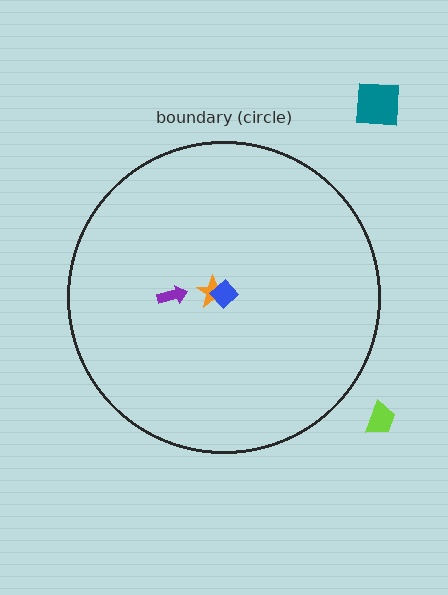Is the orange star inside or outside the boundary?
Inside.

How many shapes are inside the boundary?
3 inside, 2 outside.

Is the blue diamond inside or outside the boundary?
Inside.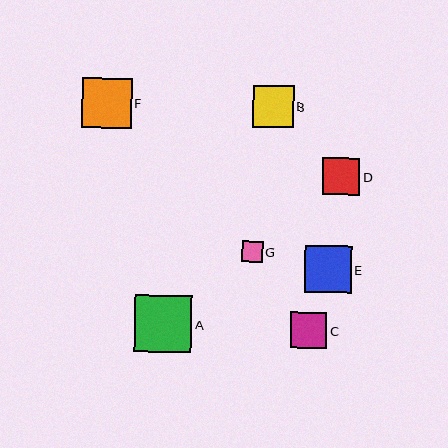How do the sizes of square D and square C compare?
Square D and square C are approximately the same size.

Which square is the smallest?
Square G is the smallest with a size of approximately 21 pixels.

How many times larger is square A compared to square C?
Square A is approximately 1.6 times the size of square C.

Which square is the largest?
Square A is the largest with a size of approximately 57 pixels.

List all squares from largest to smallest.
From largest to smallest: A, F, E, B, D, C, G.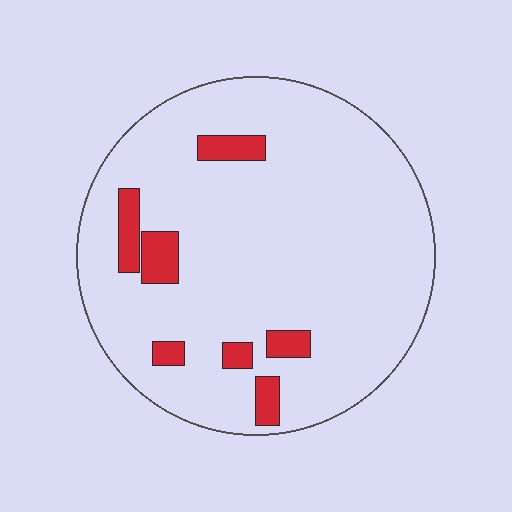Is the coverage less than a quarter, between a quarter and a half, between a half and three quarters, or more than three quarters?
Less than a quarter.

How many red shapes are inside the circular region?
7.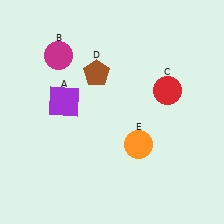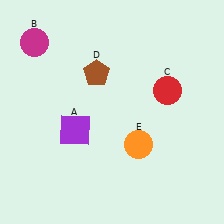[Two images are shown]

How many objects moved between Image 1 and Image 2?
2 objects moved between the two images.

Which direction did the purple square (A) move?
The purple square (A) moved down.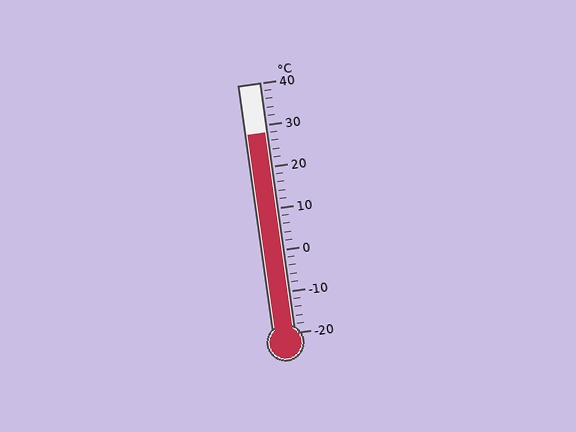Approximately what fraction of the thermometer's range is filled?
The thermometer is filled to approximately 80% of its range.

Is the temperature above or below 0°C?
The temperature is above 0°C.